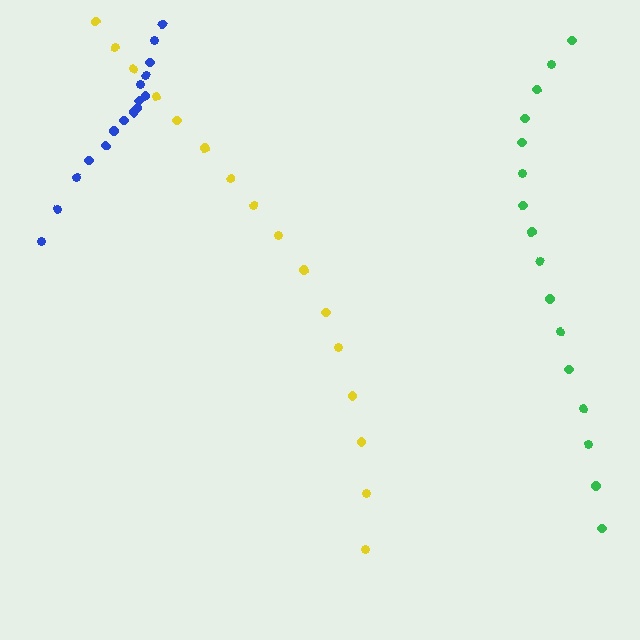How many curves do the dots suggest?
There are 3 distinct paths.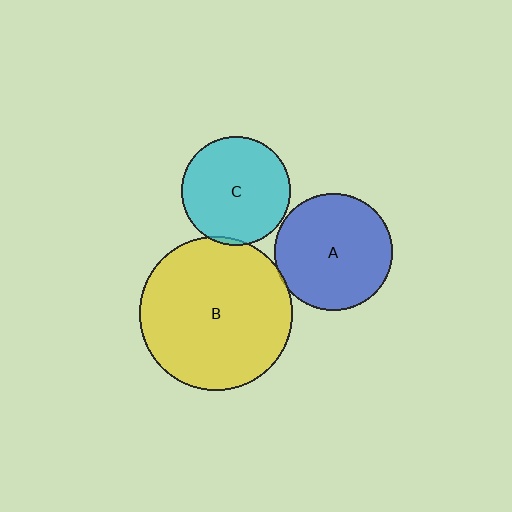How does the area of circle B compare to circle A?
Approximately 1.7 times.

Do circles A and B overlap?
Yes.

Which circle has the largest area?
Circle B (yellow).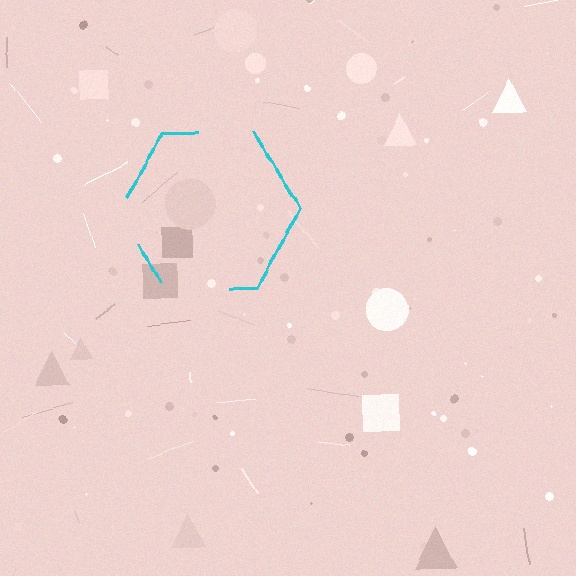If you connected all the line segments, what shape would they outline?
They would outline a hexagon.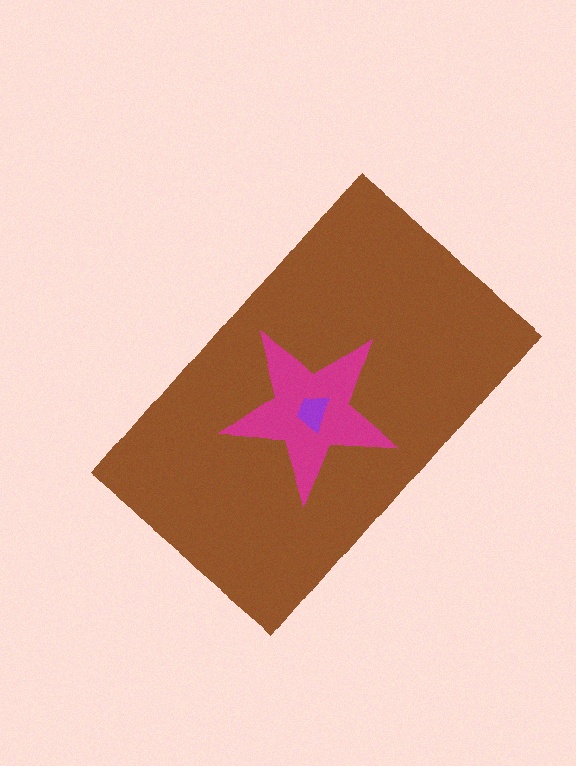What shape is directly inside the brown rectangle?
The magenta star.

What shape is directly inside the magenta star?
The purple trapezoid.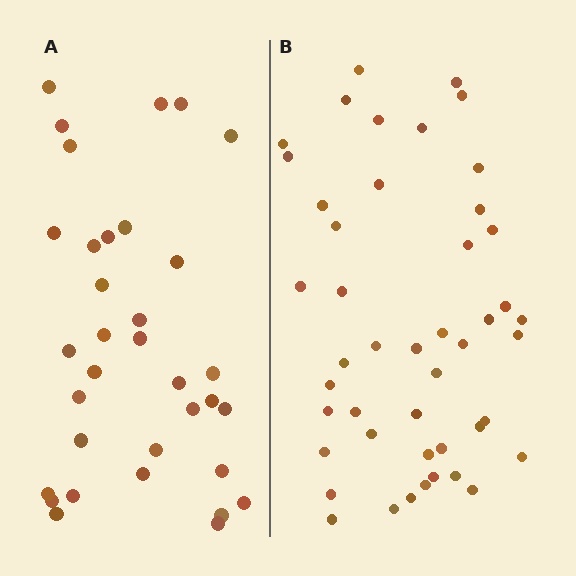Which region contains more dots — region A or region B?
Region B (the right region) has more dots.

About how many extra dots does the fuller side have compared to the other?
Region B has roughly 12 or so more dots than region A.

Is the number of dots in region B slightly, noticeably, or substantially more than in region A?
Region B has noticeably more, but not dramatically so. The ratio is roughly 1.4 to 1.